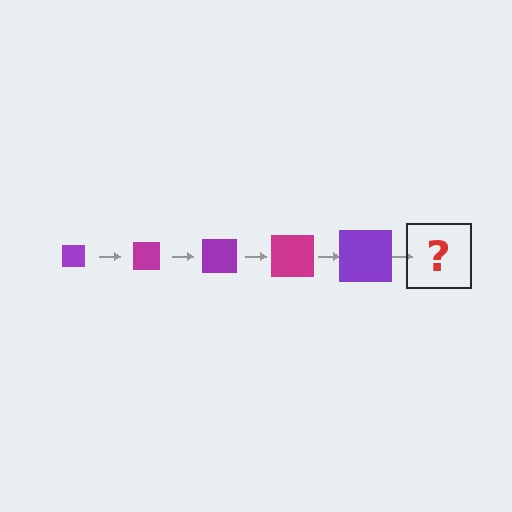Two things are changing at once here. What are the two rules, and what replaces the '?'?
The two rules are that the square grows larger each step and the color cycles through purple and magenta. The '?' should be a magenta square, larger than the previous one.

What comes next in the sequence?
The next element should be a magenta square, larger than the previous one.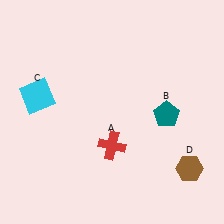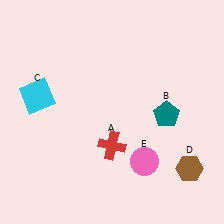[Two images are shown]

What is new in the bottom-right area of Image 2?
A pink circle (E) was added in the bottom-right area of Image 2.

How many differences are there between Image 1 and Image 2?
There is 1 difference between the two images.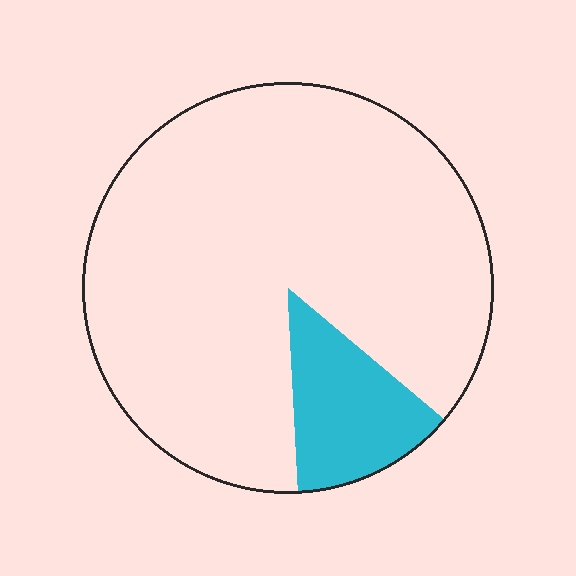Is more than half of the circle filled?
No.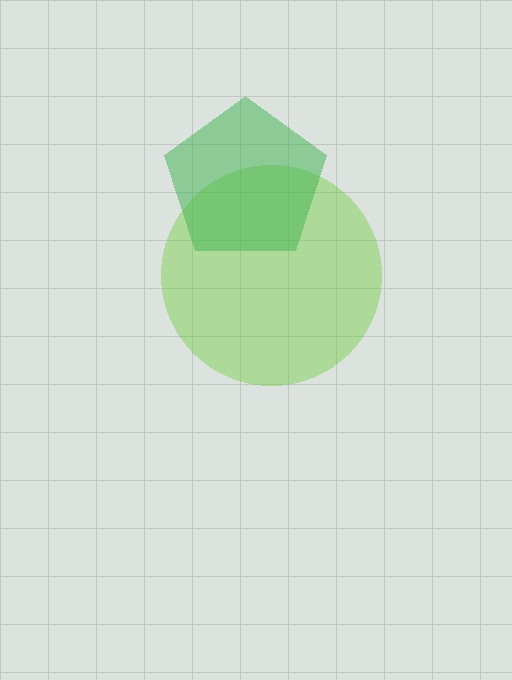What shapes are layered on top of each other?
The layered shapes are: a lime circle, a green pentagon.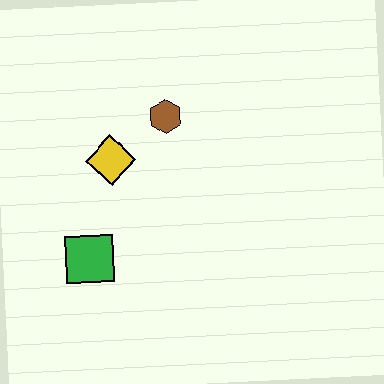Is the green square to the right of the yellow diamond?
No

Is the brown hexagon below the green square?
No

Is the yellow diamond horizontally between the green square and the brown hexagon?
Yes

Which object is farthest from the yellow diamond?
The green square is farthest from the yellow diamond.